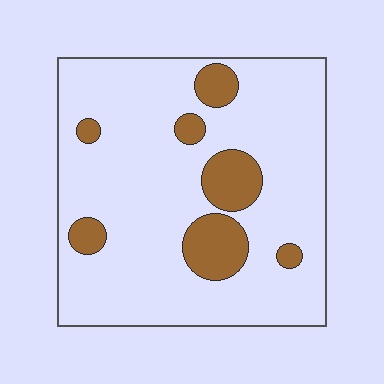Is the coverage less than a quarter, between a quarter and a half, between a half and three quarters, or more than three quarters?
Less than a quarter.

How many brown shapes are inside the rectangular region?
7.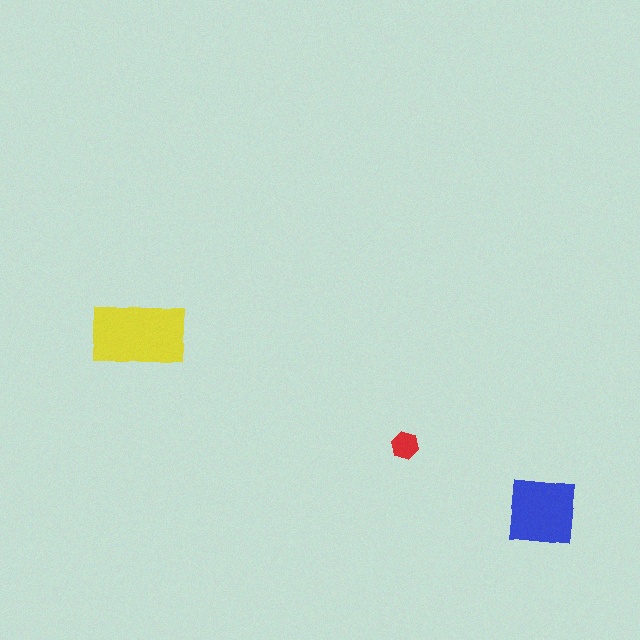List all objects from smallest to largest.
The red hexagon, the blue square, the yellow rectangle.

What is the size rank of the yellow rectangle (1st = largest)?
1st.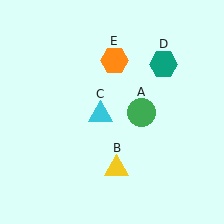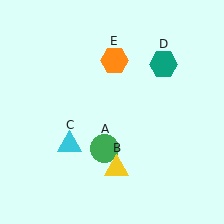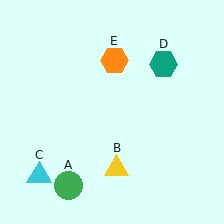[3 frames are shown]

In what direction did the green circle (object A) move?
The green circle (object A) moved down and to the left.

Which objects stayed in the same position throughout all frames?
Yellow triangle (object B) and teal hexagon (object D) and orange hexagon (object E) remained stationary.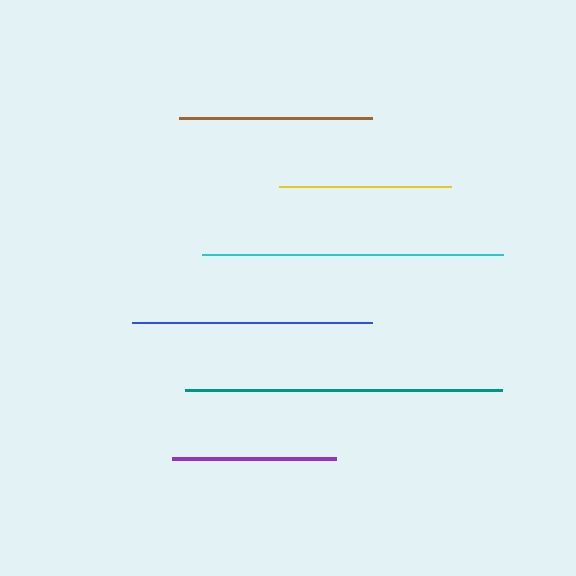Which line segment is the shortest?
The purple line is the shortest at approximately 164 pixels.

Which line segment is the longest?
The teal line is the longest at approximately 317 pixels.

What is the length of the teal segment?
The teal segment is approximately 317 pixels long.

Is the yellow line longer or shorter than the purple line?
The yellow line is longer than the purple line.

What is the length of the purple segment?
The purple segment is approximately 164 pixels long.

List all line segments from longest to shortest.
From longest to shortest: teal, cyan, blue, brown, yellow, purple.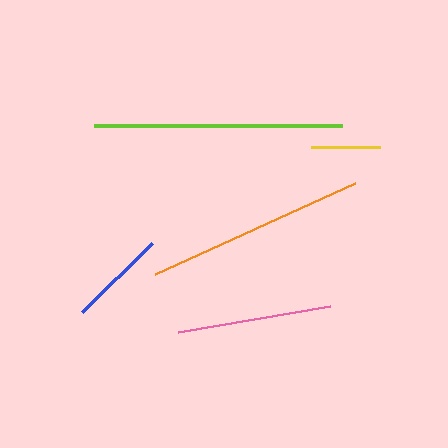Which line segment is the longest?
The lime line is the longest at approximately 248 pixels.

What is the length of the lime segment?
The lime segment is approximately 248 pixels long.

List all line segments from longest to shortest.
From longest to shortest: lime, orange, pink, blue, yellow.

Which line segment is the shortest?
The yellow line is the shortest at approximately 69 pixels.